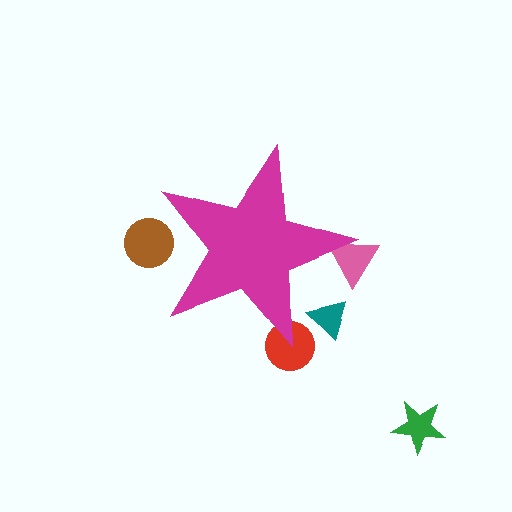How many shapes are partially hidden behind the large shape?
4 shapes are partially hidden.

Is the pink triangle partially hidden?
Yes, the pink triangle is partially hidden behind the magenta star.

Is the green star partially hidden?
No, the green star is fully visible.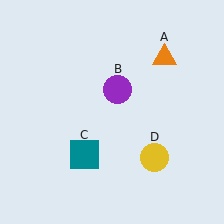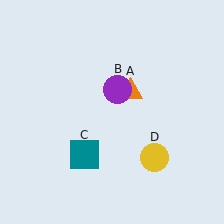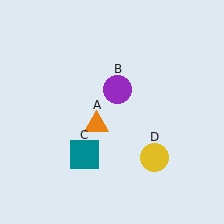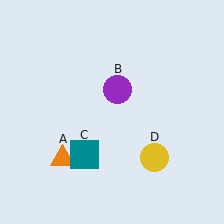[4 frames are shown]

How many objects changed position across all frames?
1 object changed position: orange triangle (object A).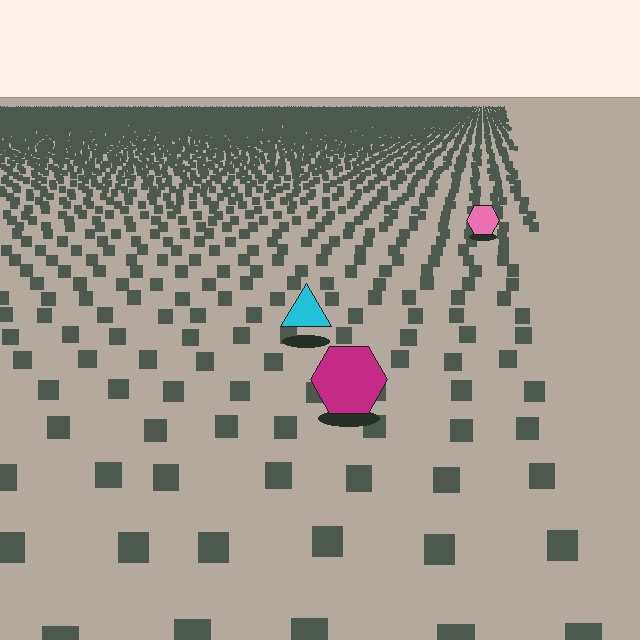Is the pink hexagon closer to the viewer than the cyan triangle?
No. The cyan triangle is closer — you can tell from the texture gradient: the ground texture is coarser near it.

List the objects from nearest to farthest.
From nearest to farthest: the magenta hexagon, the cyan triangle, the pink hexagon.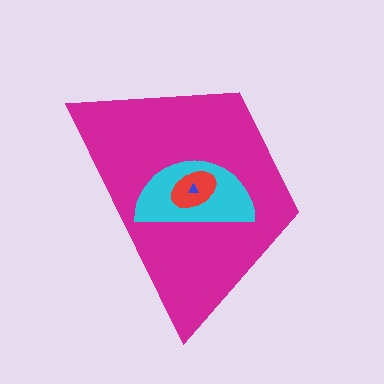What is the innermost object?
The blue triangle.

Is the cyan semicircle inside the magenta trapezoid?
Yes.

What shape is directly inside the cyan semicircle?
The red ellipse.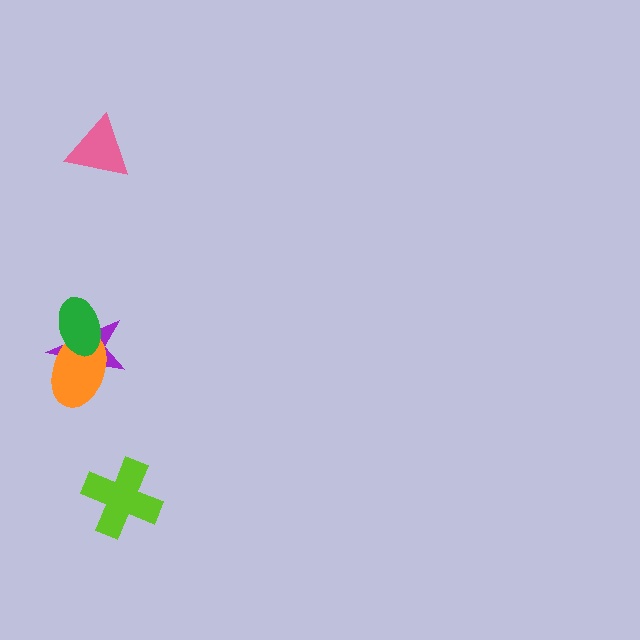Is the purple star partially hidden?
Yes, it is partially covered by another shape.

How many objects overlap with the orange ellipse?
2 objects overlap with the orange ellipse.